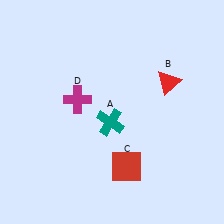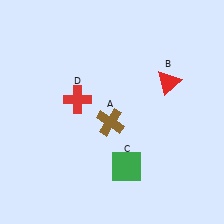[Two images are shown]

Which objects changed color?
A changed from teal to brown. C changed from red to green. D changed from magenta to red.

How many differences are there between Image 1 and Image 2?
There are 3 differences between the two images.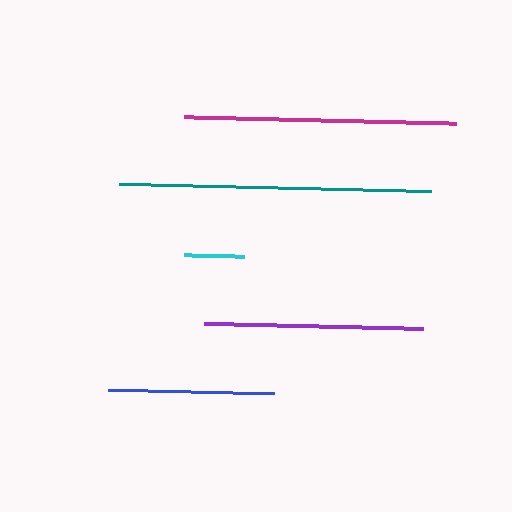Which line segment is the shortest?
The cyan line is the shortest at approximately 60 pixels.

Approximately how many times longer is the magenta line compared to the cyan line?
The magenta line is approximately 4.5 times the length of the cyan line.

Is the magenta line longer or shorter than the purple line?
The magenta line is longer than the purple line.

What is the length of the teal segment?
The teal segment is approximately 312 pixels long.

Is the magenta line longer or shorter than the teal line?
The teal line is longer than the magenta line.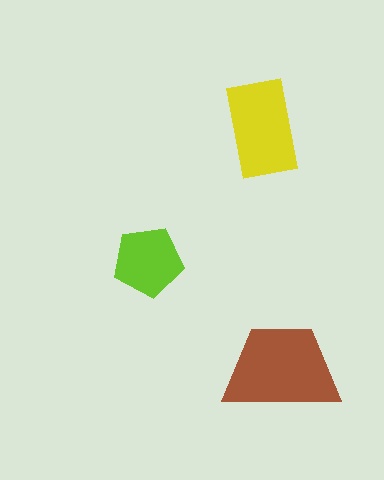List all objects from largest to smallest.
The brown trapezoid, the yellow rectangle, the lime pentagon.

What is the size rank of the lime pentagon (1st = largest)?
3rd.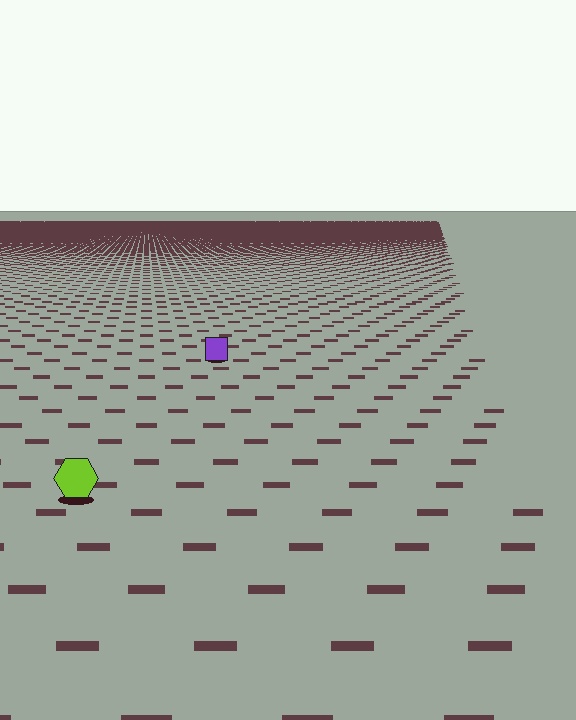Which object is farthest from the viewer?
The purple square is farthest from the viewer. It appears smaller and the ground texture around it is denser.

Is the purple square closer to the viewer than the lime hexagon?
No. The lime hexagon is closer — you can tell from the texture gradient: the ground texture is coarser near it.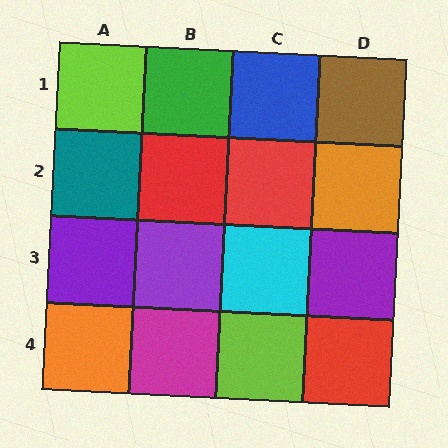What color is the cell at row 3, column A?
Purple.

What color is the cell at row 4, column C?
Lime.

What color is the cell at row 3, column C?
Cyan.